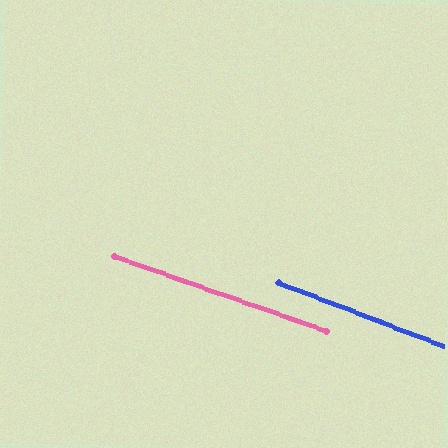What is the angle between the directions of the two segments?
Approximately 1 degree.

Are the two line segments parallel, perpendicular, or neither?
Parallel — their directions differ by only 1.4°.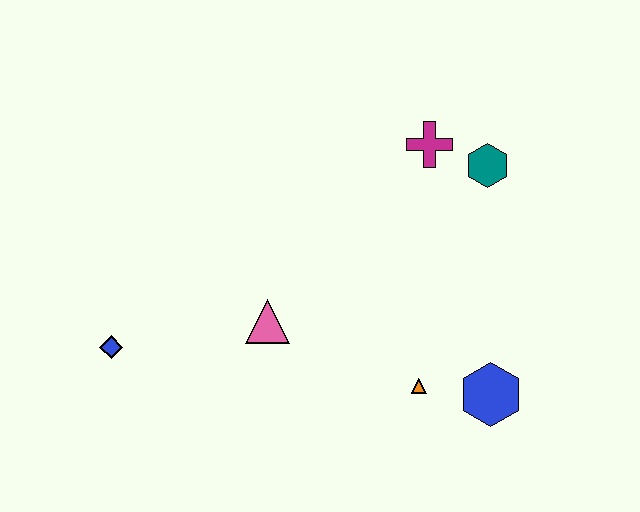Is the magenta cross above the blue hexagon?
Yes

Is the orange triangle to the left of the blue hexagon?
Yes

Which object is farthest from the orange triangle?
The blue diamond is farthest from the orange triangle.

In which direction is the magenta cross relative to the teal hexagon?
The magenta cross is to the left of the teal hexagon.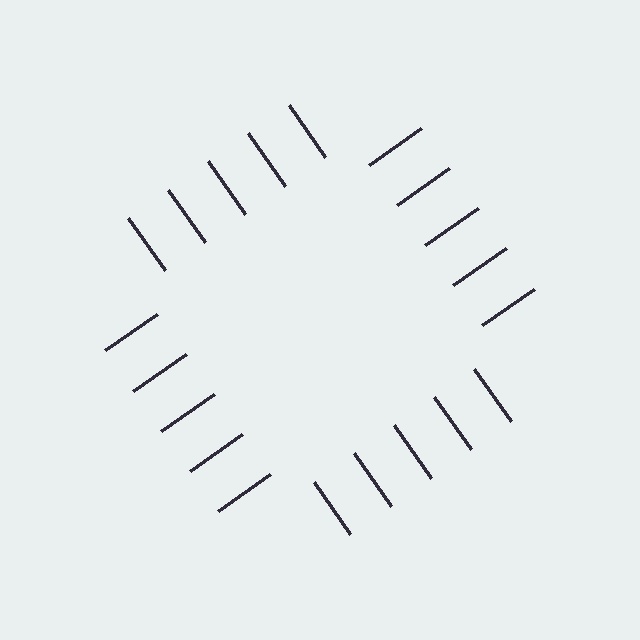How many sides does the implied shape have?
4 sides — the line-ends trace a square.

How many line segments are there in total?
20 — 5 along each of the 4 edges.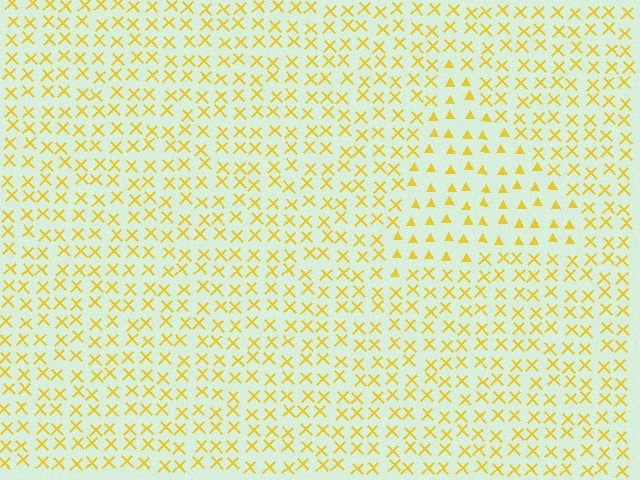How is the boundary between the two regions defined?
The boundary is defined by a change in element shape: triangles inside vs. X marks outside. All elements share the same color and spacing.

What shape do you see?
I see a triangle.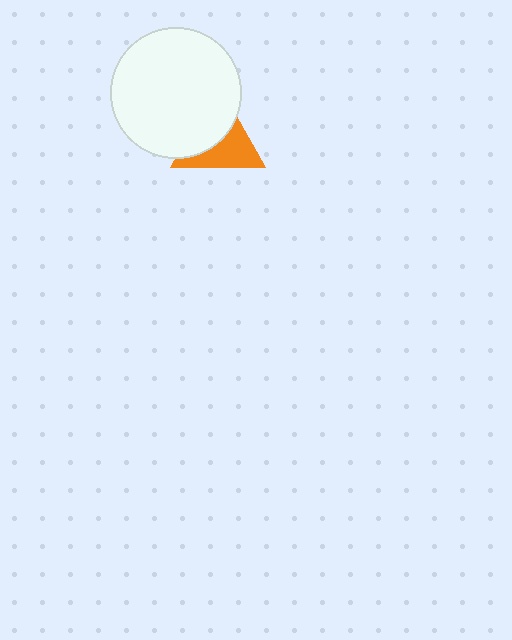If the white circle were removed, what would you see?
You would see the complete orange triangle.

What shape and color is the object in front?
The object in front is a white circle.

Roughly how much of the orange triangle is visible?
About half of it is visible (roughly 49%).